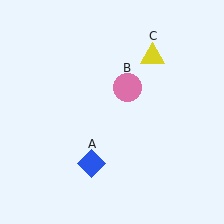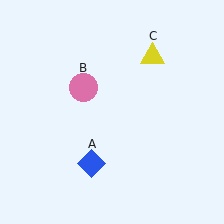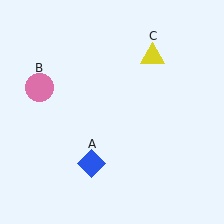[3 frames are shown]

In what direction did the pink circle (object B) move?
The pink circle (object B) moved left.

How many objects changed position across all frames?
1 object changed position: pink circle (object B).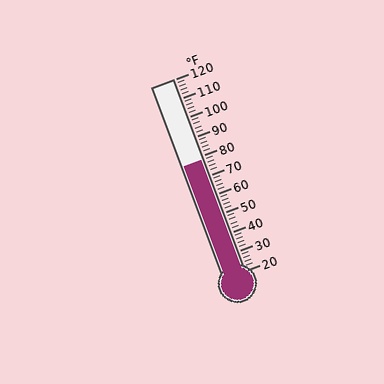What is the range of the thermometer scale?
The thermometer scale ranges from 20°F to 120°F.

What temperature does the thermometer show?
The thermometer shows approximately 78°F.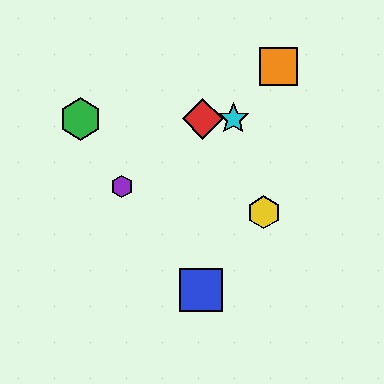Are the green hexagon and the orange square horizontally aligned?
No, the green hexagon is at y≈119 and the orange square is at y≈67.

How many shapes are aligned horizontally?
3 shapes (the red diamond, the green hexagon, the cyan star) are aligned horizontally.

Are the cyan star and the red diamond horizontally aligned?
Yes, both are at y≈119.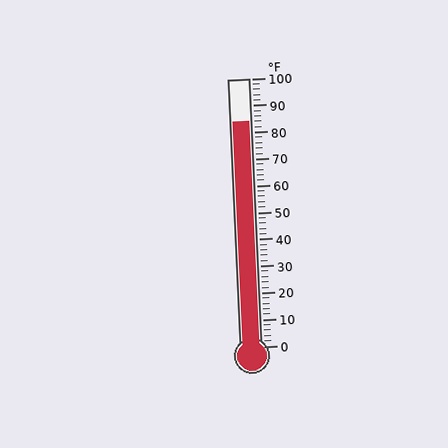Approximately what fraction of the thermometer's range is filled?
The thermometer is filled to approximately 85% of its range.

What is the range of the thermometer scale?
The thermometer scale ranges from 0°F to 100°F.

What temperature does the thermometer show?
The thermometer shows approximately 84°F.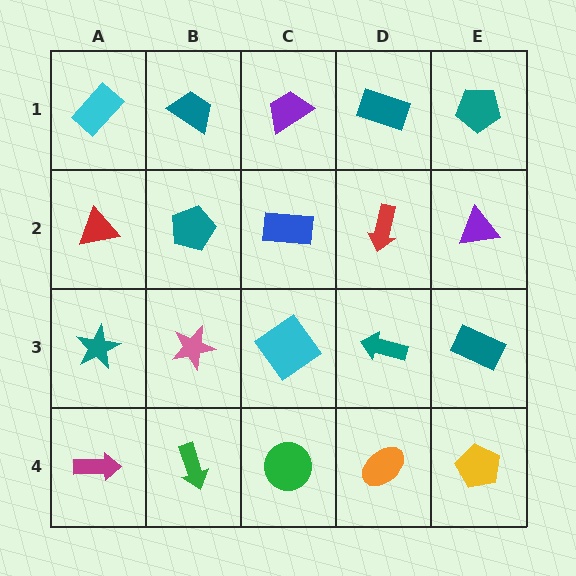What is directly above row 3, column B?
A teal pentagon.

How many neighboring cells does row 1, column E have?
2.